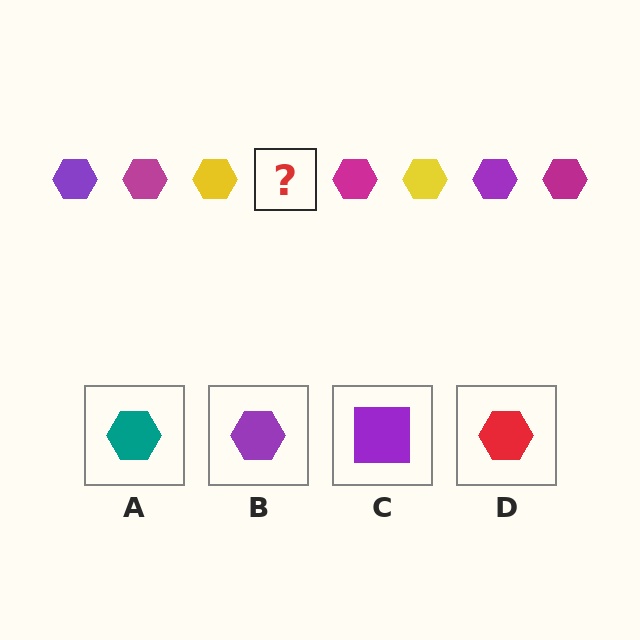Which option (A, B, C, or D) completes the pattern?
B.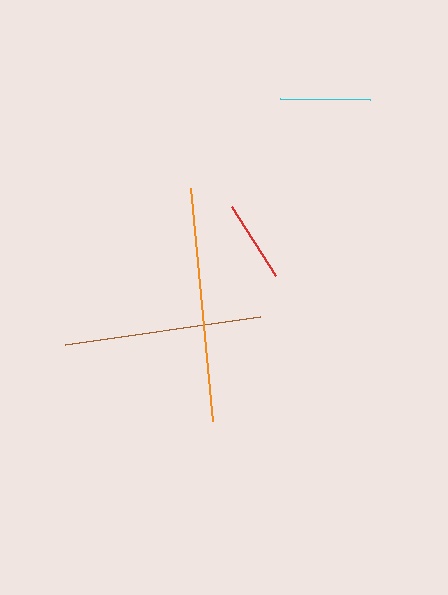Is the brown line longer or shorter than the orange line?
The orange line is longer than the brown line.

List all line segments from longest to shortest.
From longest to shortest: orange, brown, cyan, red.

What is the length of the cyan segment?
The cyan segment is approximately 91 pixels long.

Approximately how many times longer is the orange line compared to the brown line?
The orange line is approximately 1.2 times the length of the brown line.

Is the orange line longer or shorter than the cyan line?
The orange line is longer than the cyan line.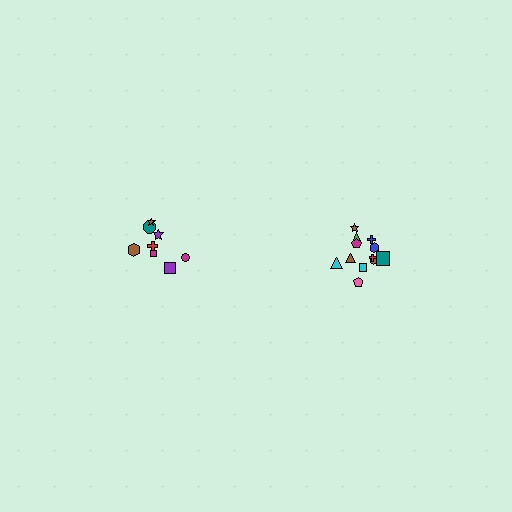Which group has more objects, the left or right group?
The right group.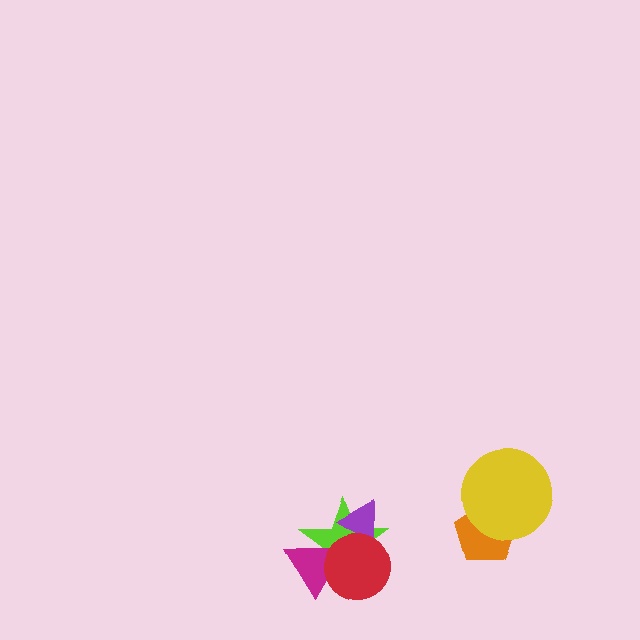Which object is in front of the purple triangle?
The red circle is in front of the purple triangle.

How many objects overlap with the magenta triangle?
2 objects overlap with the magenta triangle.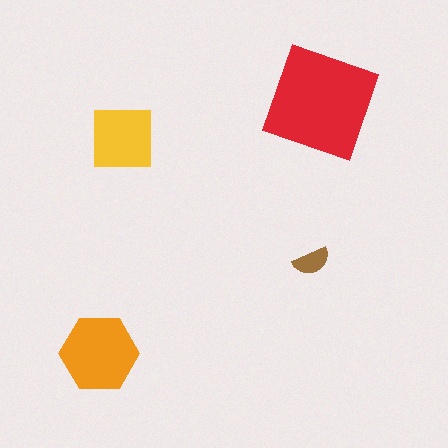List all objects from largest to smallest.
The red diamond, the orange hexagon, the yellow square, the brown semicircle.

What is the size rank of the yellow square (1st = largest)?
3rd.